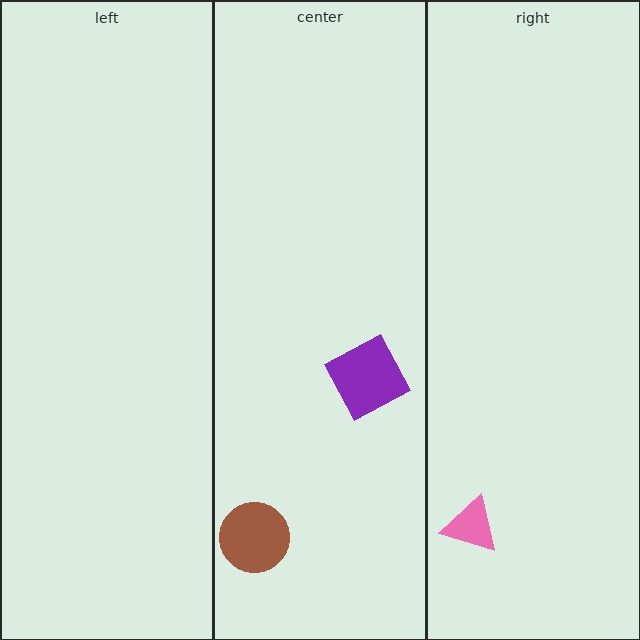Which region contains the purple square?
The center region.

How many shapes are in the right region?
1.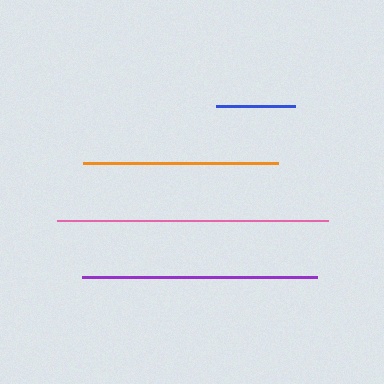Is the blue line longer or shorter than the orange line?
The orange line is longer than the blue line.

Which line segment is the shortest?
The blue line is the shortest at approximately 79 pixels.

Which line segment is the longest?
The pink line is the longest at approximately 271 pixels.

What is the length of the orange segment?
The orange segment is approximately 195 pixels long.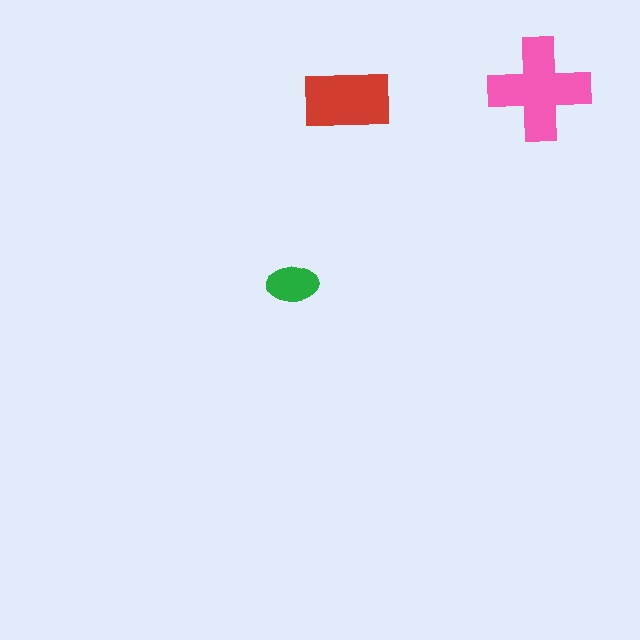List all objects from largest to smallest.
The pink cross, the red rectangle, the green ellipse.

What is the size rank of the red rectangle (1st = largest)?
2nd.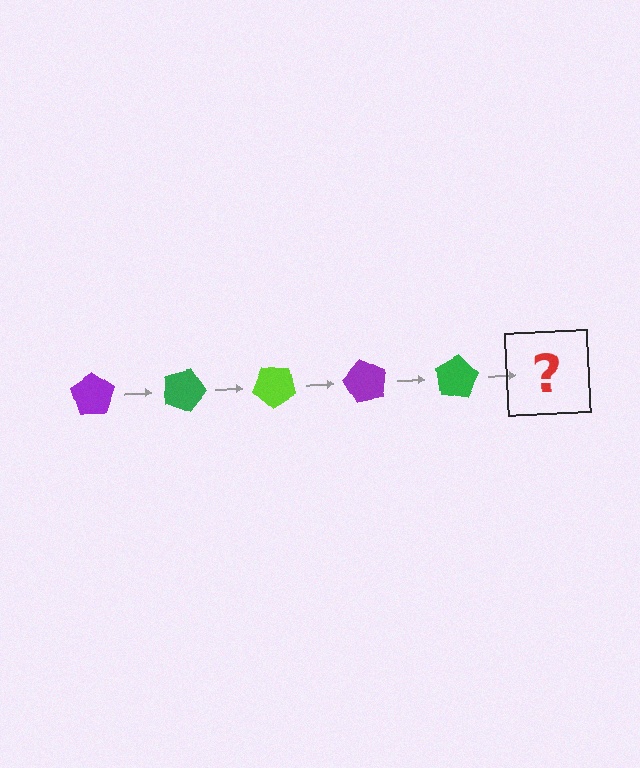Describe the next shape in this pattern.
It should be a lime pentagon, rotated 100 degrees from the start.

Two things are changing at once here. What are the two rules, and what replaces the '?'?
The two rules are that it rotates 20 degrees each step and the color cycles through purple, green, and lime. The '?' should be a lime pentagon, rotated 100 degrees from the start.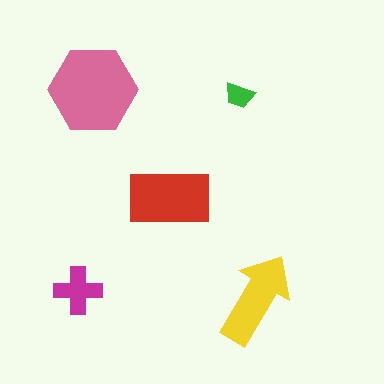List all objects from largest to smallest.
The pink hexagon, the red rectangle, the yellow arrow, the magenta cross, the green trapezoid.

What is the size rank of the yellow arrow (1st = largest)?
3rd.